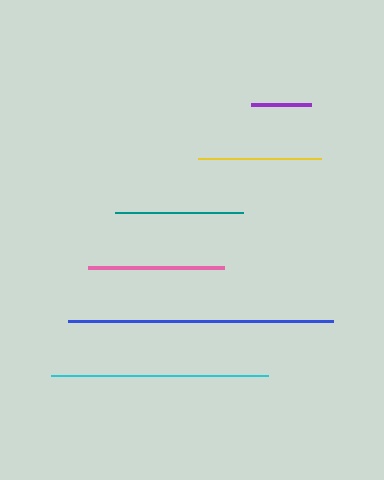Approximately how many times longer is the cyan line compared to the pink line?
The cyan line is approximately 1.6 times the length of the pink line.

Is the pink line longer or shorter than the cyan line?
The cyan line is longer than the pink line.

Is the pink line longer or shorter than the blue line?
The blue line is longer than the pink line.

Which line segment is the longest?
The blue line is the longest at approximately 265 pixels.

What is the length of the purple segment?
The purple segment is approximately 60 pixels long.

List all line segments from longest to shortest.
From longest to shortest: blue, cyan, pink, teal, yellow, purple.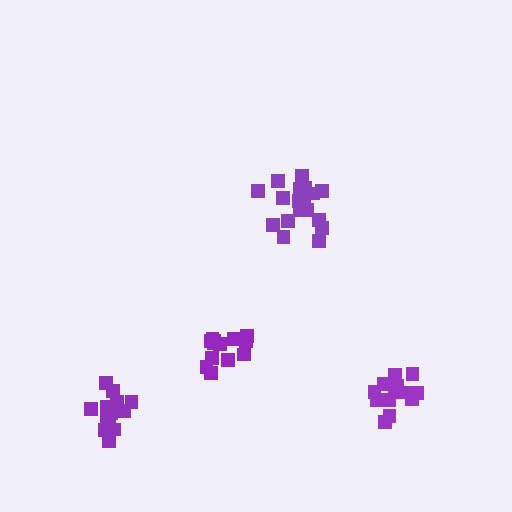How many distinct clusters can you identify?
There are 4 distinct clusters.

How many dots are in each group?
Group 1: 13 dots, Group 2: 14 dots, Group 3: 19 dots, Group 4: 14 dots (60 total).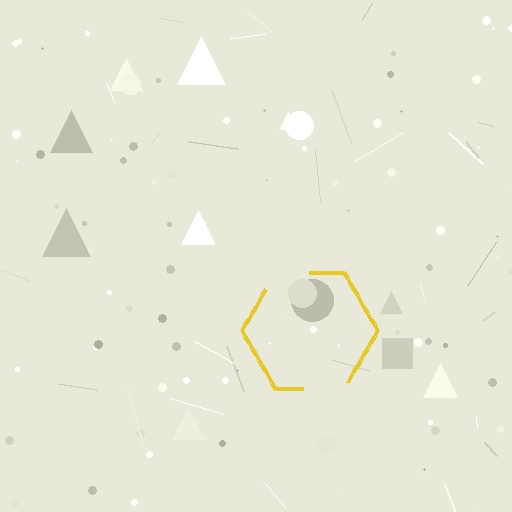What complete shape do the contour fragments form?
The contour fragments form a hexagon.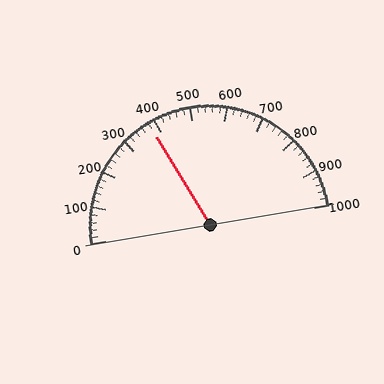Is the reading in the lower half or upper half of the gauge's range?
The reading is in the lower half of the range (0 to 1000).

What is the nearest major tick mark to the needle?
The nearest major tick mark is 400.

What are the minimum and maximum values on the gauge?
The gauge ranges from 0 to 1000.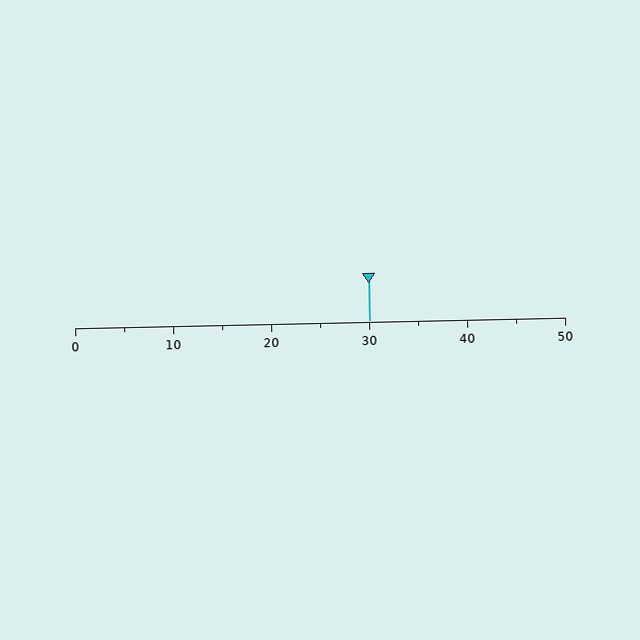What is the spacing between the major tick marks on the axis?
The major ticks are spaced 10 apart.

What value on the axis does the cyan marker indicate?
The marker indicates approximately 30.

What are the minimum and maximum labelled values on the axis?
The axis runs from 0 to 50.